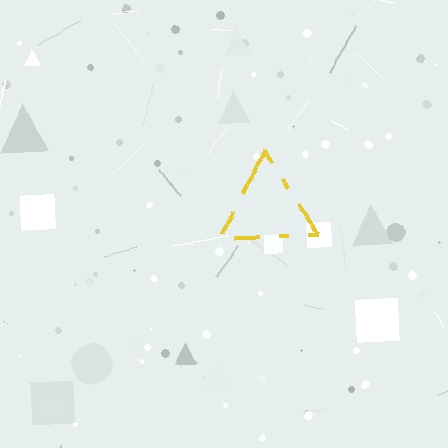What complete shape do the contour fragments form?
The contour fragments form a triangle.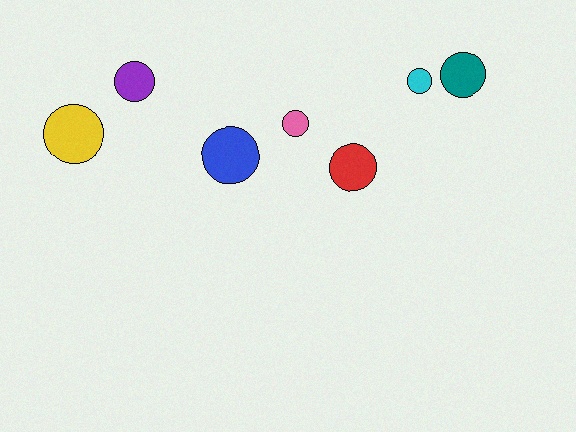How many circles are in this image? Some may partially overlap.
There are 7 circles.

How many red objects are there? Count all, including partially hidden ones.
There is 1 red object.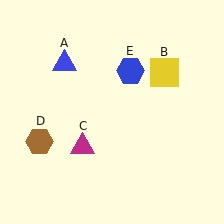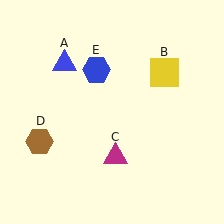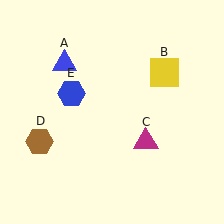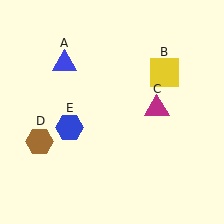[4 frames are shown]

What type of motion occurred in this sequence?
The magenta triangle (object C), blue hexagon (object E) rotated counterclockwise around the center of the scene.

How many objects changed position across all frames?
2 objects changed position: magenta triangle (object C), blue hexagon (object E).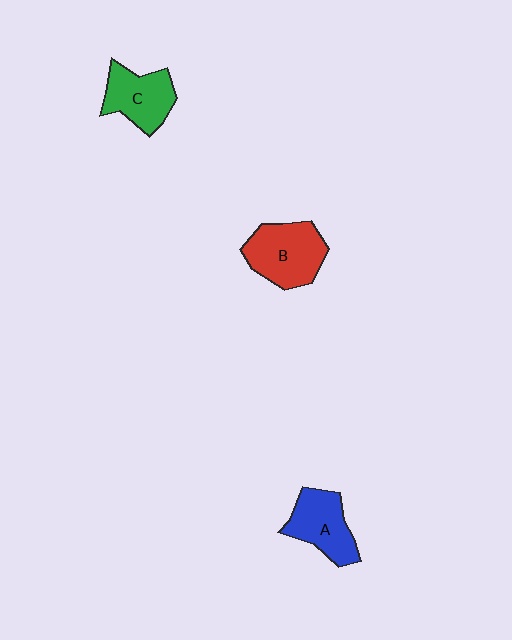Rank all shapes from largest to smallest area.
From largest to smallest: B (red), A (blue), C (green).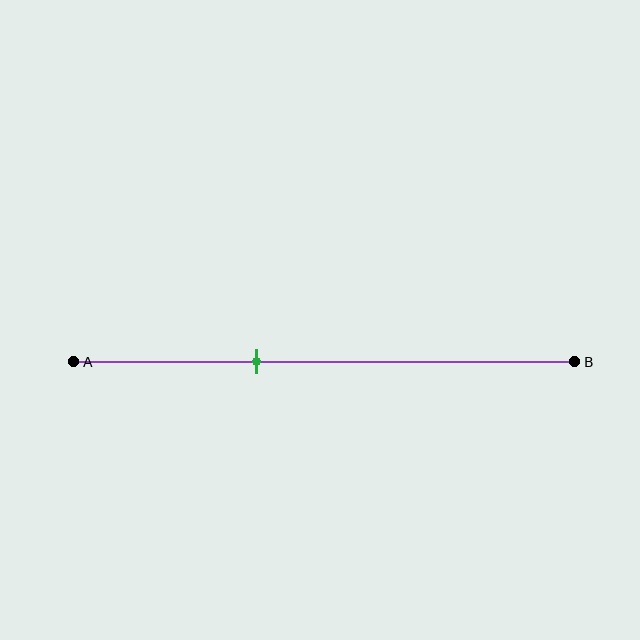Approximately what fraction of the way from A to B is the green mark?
The green mark is approximately 35% of the way from A to B.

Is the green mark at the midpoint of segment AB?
No, the mark is at about 35% from A, not at the 50% midpoint.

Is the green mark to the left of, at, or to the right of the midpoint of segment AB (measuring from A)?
The green mark is to the left of the midpoint of segment AB.